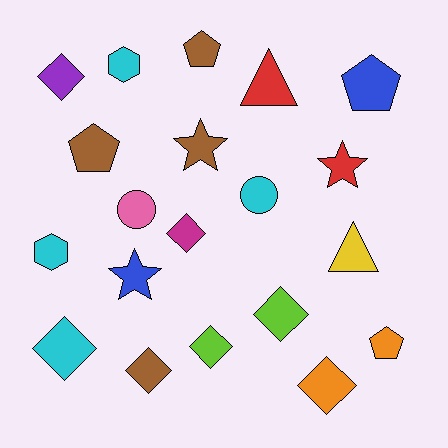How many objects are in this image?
There are 20 objects.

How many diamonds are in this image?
There are 7 diamonds.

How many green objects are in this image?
There are no green objects.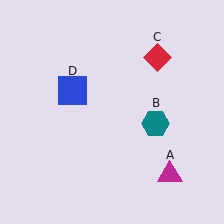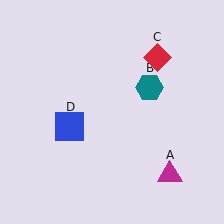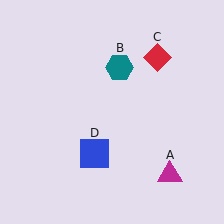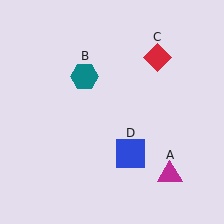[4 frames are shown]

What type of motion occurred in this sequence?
The teal hexagon (object B), blue square (object D) rotated counterclockwise around the center of the scene.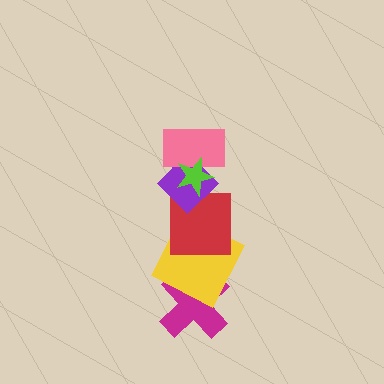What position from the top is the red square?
The red square is 4th from the top.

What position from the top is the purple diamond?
The purple diamond is 3rd from the top.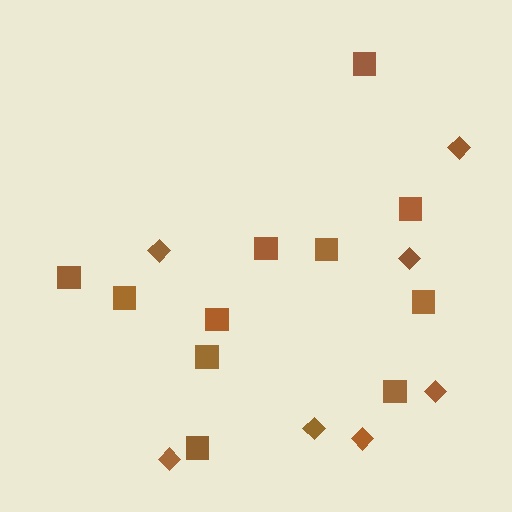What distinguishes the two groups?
There are 2 groups: one group of squares (11) and one group of diamonds (7).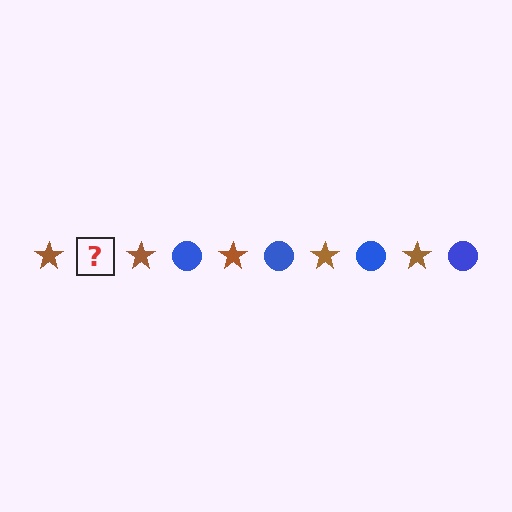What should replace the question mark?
The question mark should be replaced with a blue circle.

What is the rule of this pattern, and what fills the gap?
The rule is that the pattern alternates between brown star and blue circle. The gap should be filled with a blue circle.